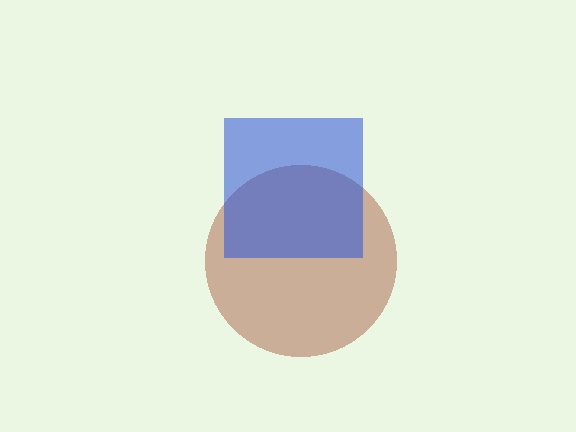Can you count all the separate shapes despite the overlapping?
Yes, there are 2 separate shapes.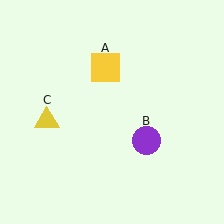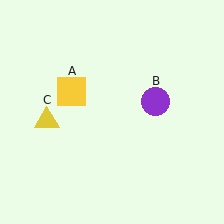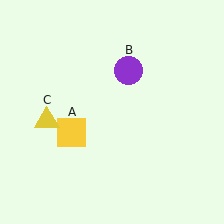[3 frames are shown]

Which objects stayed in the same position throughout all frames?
Yellow triangle (object C) remained stationary.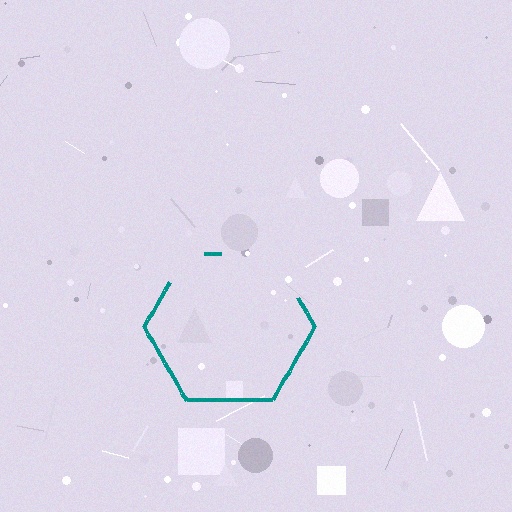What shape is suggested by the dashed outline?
The dashed outline suggests a hexagon.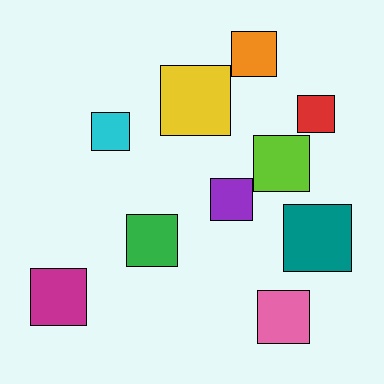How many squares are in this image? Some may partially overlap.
There are 10 squares.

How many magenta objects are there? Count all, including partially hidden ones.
There is 1 magenta object.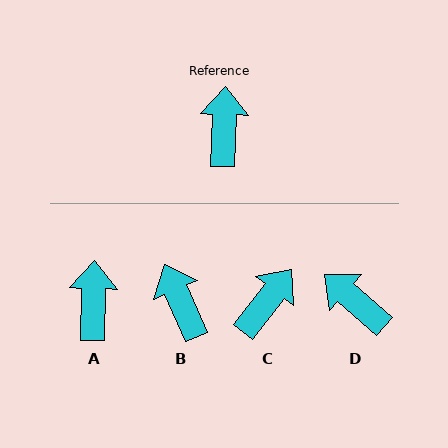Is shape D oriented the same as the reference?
No, it is off by about 50 degrees.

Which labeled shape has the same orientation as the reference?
A.